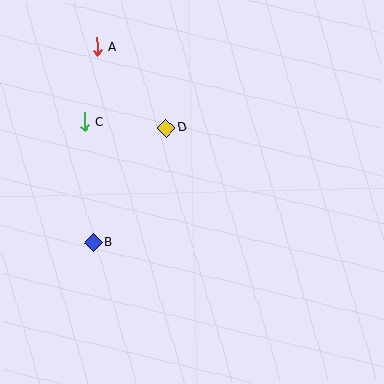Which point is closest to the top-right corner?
Point D is closest to the top-right corner.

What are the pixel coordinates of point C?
Point C is at (84, 122).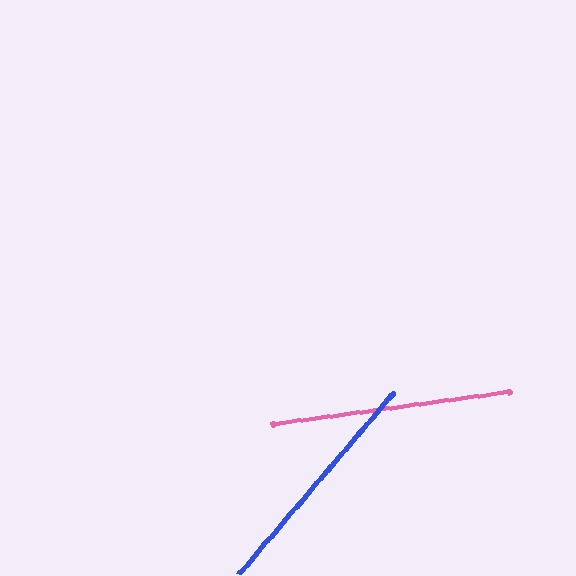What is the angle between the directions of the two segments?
Approximately 42 degrees.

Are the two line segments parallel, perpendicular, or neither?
Neither parallel nor perpendicular — they differ by about 42°.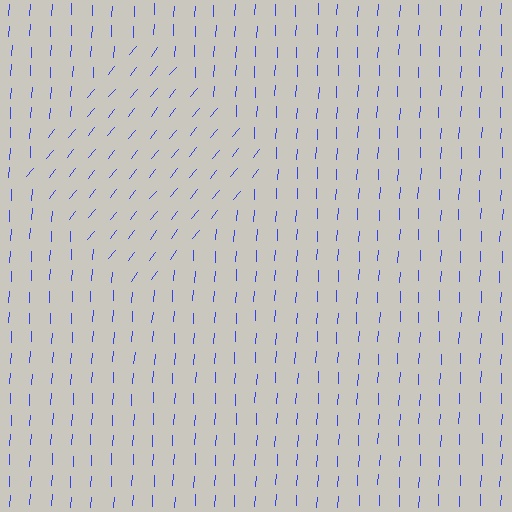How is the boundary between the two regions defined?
The boundary is defined purely by a change in line orientation (approximately 35 degrees difference). All lines are the same color and thickness.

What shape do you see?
I see a diamond.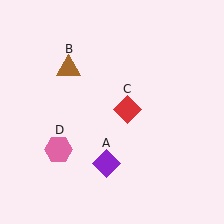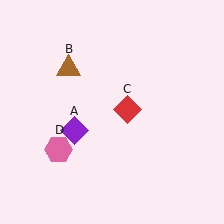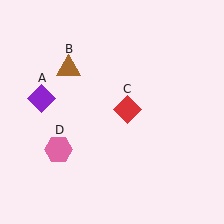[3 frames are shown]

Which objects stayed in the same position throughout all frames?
Brown triangle (object B) and red diamond (object C) and pink hexagon (object D) remained stationary.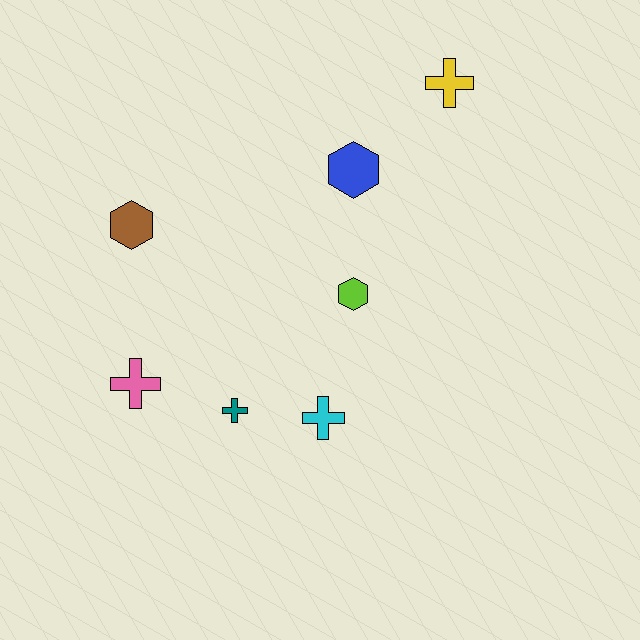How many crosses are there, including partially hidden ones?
There are 4 crosses.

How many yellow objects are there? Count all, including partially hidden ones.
There is 1 yellow object.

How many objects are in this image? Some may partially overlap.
There are 7 objects.